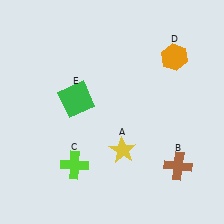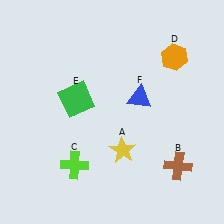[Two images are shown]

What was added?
A blue triangle (F) was added in Image 2.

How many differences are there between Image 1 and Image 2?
There is 1 difference between the two images.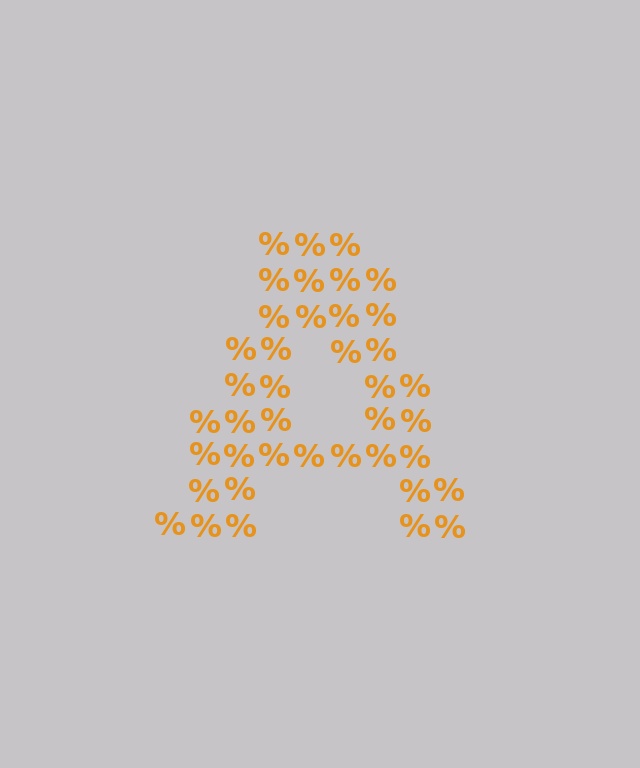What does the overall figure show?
The overall figure shows the letter A.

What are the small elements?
The small elements are percent signs.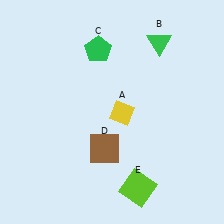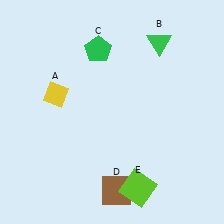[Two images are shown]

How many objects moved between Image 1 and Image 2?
2 objects moved between the two images.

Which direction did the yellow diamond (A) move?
The yellow diamond (A) moved left.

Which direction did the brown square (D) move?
The brown square (D) moved down.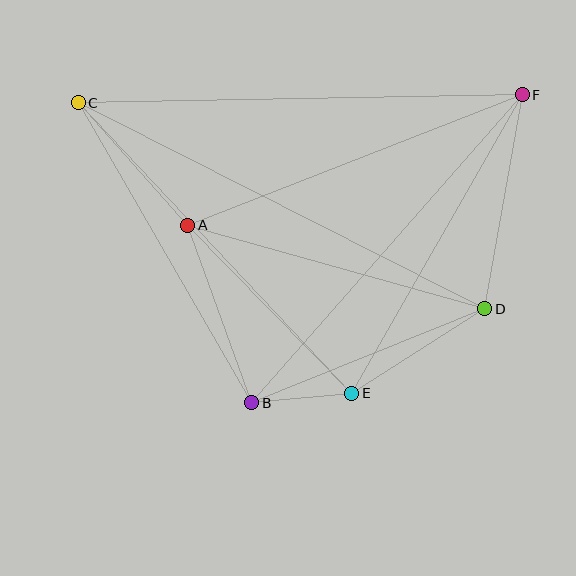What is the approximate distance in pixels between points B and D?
The distance between B and D is approximately 251 pixels.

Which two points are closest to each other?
Points B and E are closest to each other.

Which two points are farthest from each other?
Points C and D are farthest from each other.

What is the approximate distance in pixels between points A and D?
The distance between A and D is approximately 308 pixels.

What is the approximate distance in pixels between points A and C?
The distance between A and C is approximately 164 pixels.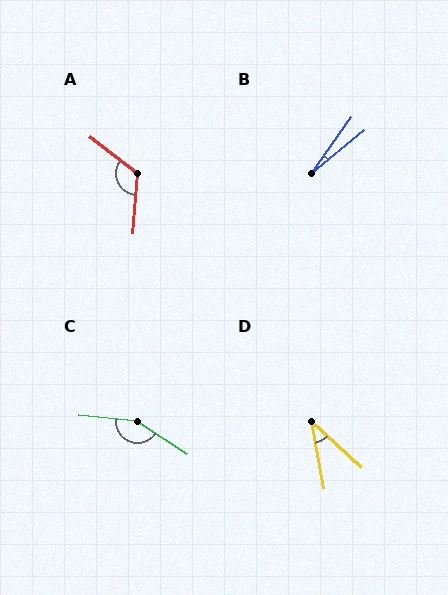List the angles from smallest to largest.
B (15°), D (37°), A (124°), C (153°).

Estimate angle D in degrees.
Approximately 37 degrees.